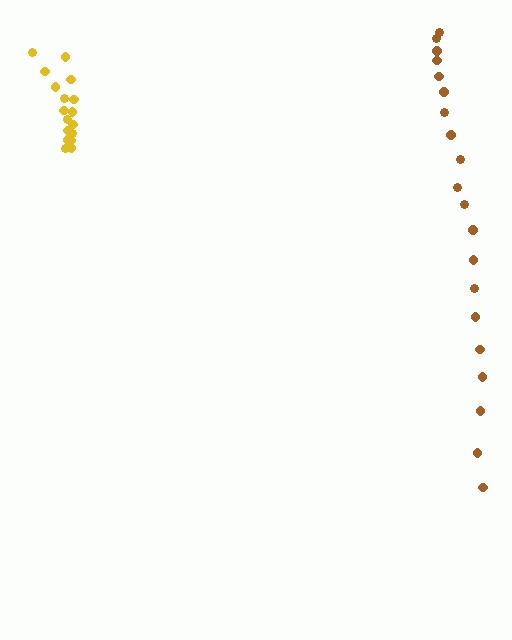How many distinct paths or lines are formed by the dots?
There are 2 distinct paths.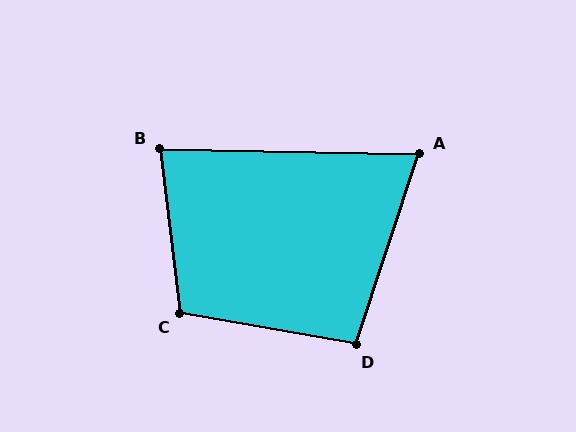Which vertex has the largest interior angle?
C, at approximately 107 degrees.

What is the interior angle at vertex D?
Approximately 98 degrees (obtuse).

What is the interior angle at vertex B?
Approximately 82 degrees (acute).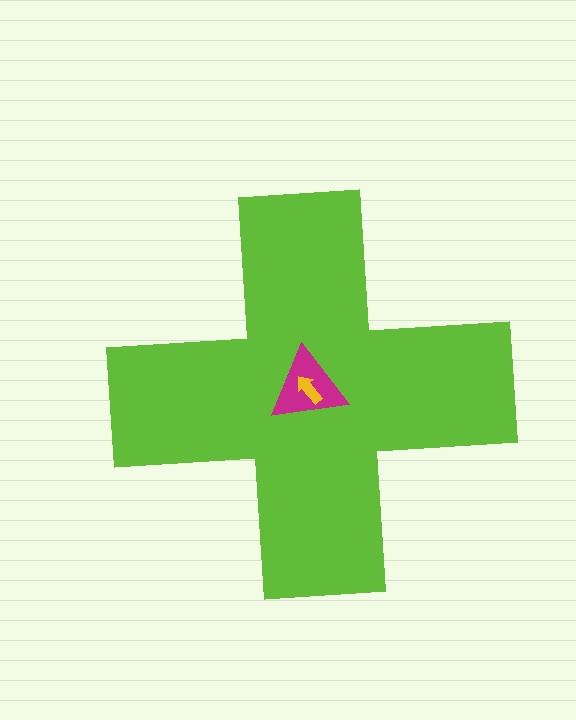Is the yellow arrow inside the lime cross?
Yes.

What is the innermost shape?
The yellow arrow.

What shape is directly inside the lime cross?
The magenta triangle.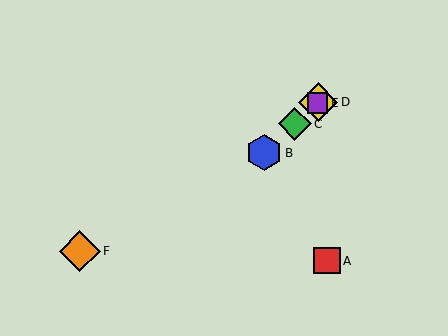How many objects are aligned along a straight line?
4 objects (B, C, D, E) are aligned along a straight line.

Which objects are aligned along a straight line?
Objects B, C, D, E are aligned along a straight line.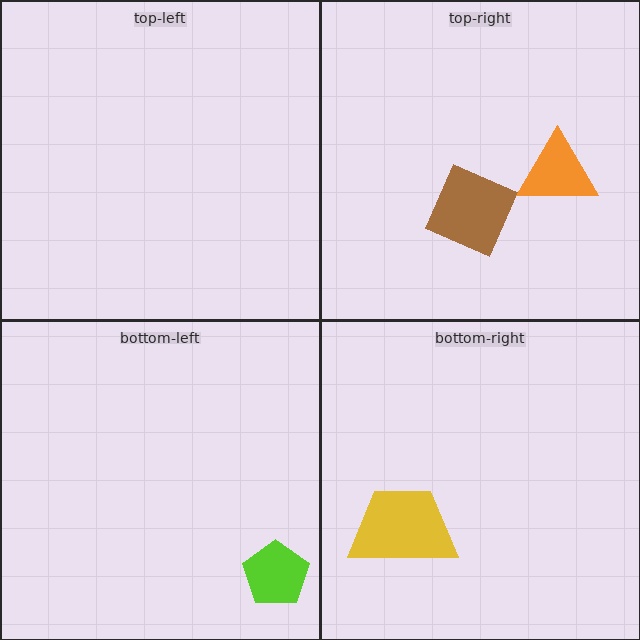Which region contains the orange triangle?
The top-right region.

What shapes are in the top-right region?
The brown diamond, the orange triangle.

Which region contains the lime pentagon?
The bottom-left region.